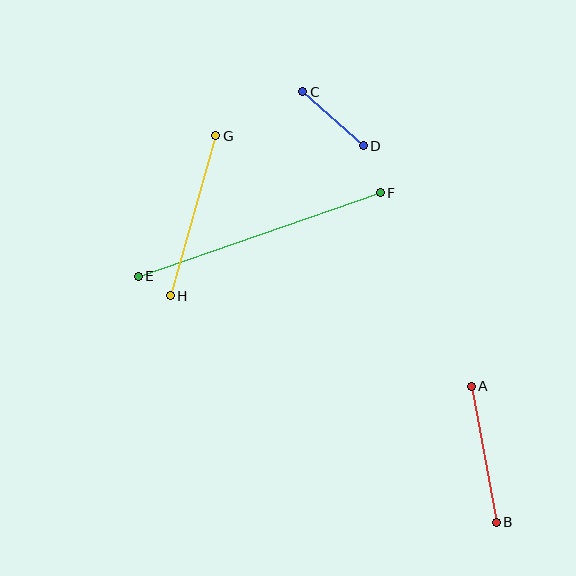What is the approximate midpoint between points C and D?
The midpoint is at approximately (333, 119) pixels.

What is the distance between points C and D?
The distance is approximately 81 pixels.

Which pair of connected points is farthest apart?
Points E and F are farthest apart.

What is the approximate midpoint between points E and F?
The midpoint is at approximately (259, 235) pixels.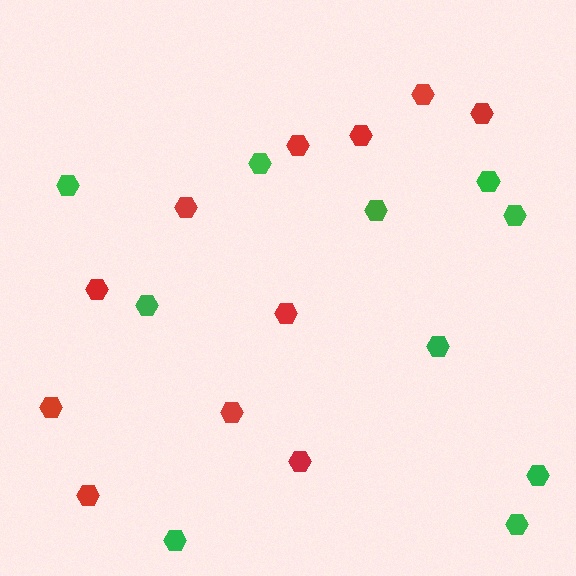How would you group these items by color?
There are 2 groups: one group of red hexagons (11) and one group of green hexagons (10).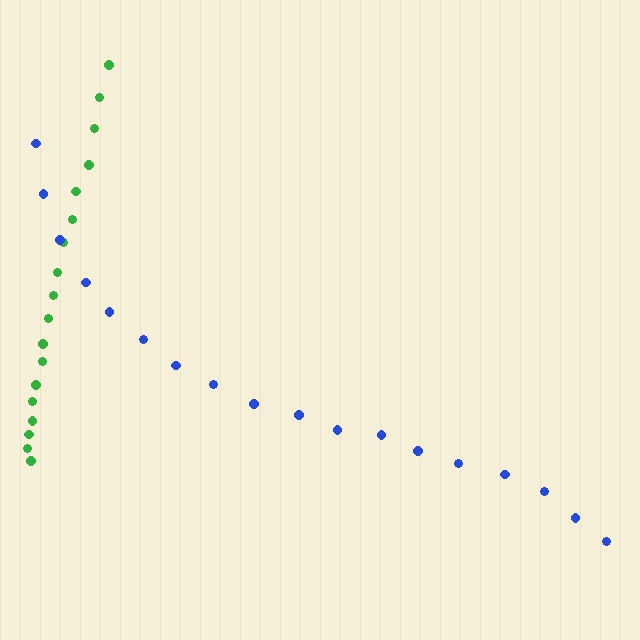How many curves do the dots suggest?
There are 2 distinct paths.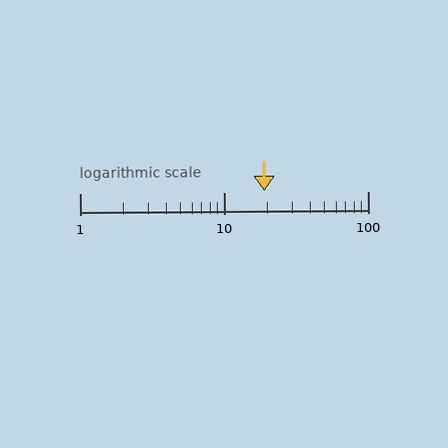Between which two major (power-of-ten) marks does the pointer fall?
The pointer is between 10 and 100.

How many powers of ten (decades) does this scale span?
The scale spans 2 decades, from 1 to 100.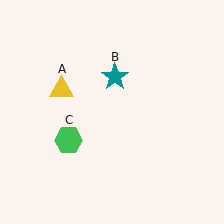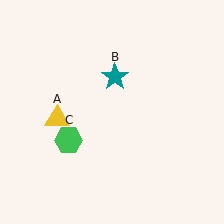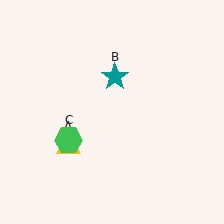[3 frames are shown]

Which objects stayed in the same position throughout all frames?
Teal star (object B) and green hexagon (object C) remained stationary.